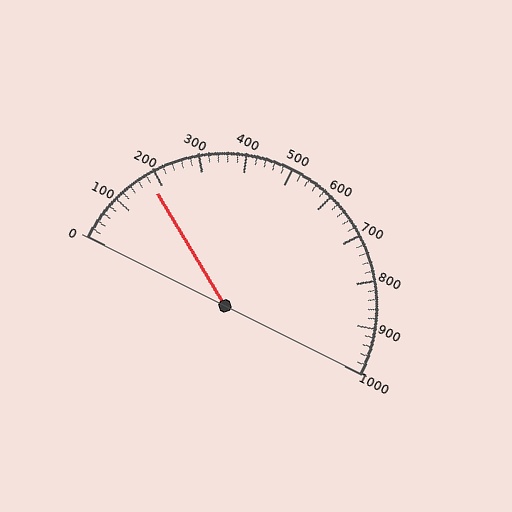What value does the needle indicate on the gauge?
The needle indicates approximately 180.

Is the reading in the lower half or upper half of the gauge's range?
The reading is in the lower half of the range (0 to 1000).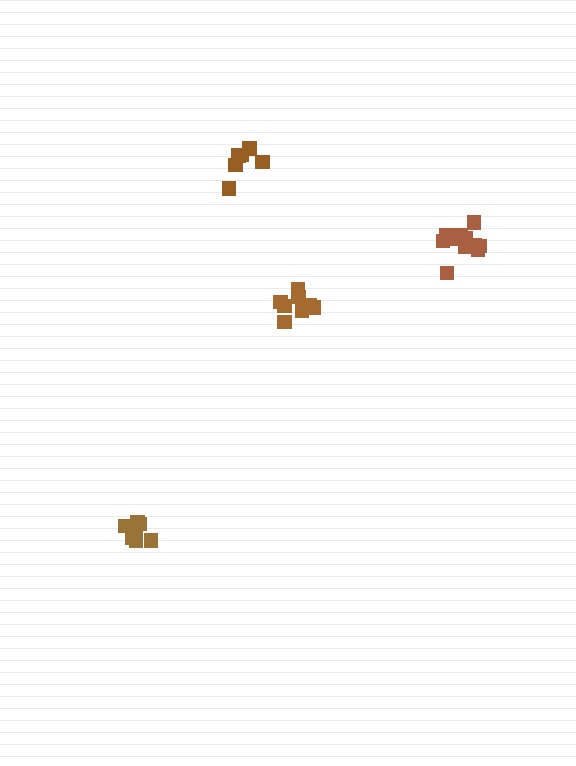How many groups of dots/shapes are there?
There are 4 groups.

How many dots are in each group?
Group 1: 7 dots, Group 2: 6 dots, Group 3: 8 dots, Group 4: 11 dots (32 total).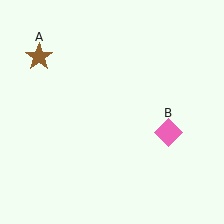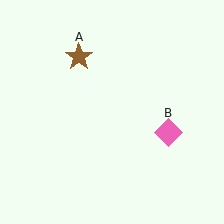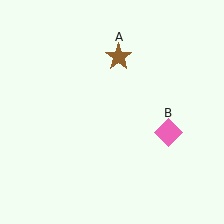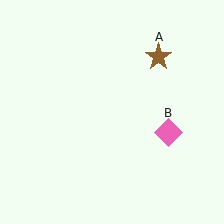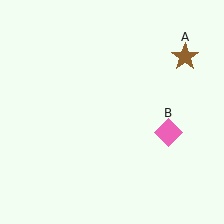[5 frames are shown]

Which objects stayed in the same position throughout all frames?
Pink diamond (object B) remained stationary.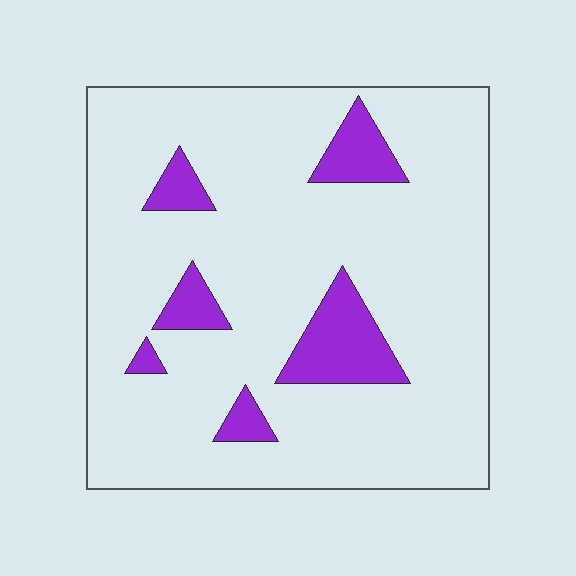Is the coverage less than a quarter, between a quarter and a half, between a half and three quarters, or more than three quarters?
Less than a quarter.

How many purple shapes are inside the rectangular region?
6.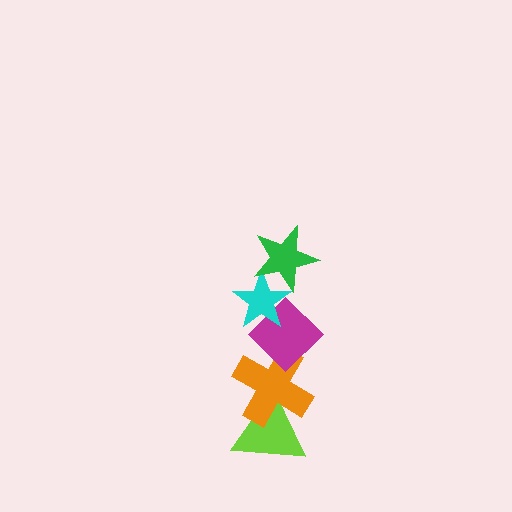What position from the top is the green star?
The green star is 1st from the top.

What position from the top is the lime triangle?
The lime triangle is 5th from the top.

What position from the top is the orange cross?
The orange cross is 4th from the top.